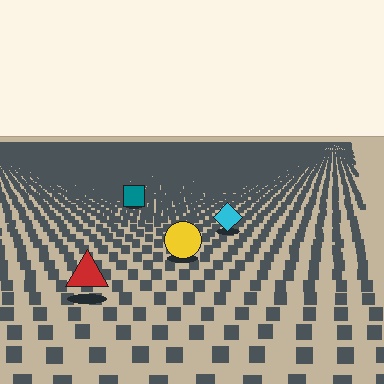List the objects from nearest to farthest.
From nearest to farthest: the red triangle, the yellow circle, the cyan diamond, the teal square.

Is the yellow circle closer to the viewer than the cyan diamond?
Yes. The yellow circle is closer — you can tell from the texture gradient: the ground texture is coarser near it.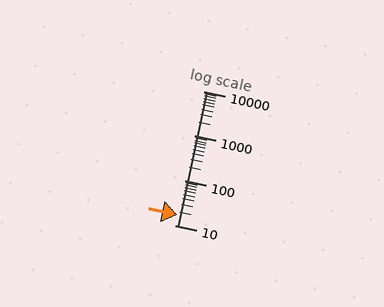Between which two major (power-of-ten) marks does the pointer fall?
The pointer is between 10 and 100.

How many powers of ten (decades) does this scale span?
The scale spans 3 decades, from 10 to 10000.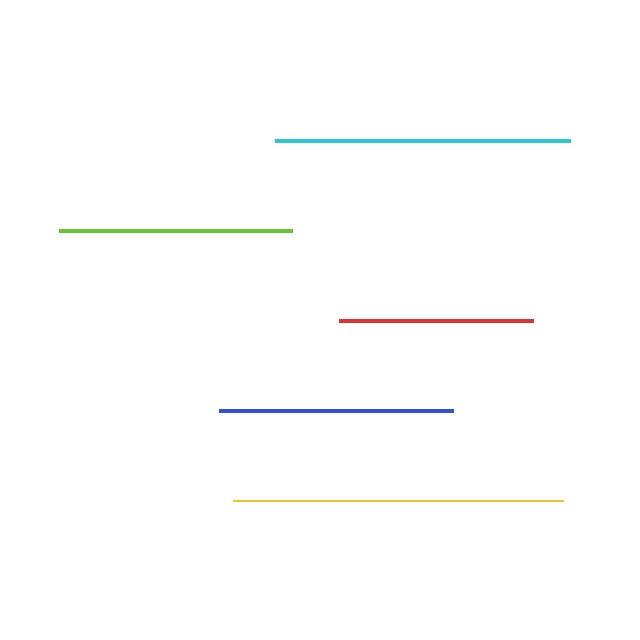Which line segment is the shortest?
The red line is the shortest at approximately 194 pixels.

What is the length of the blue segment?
The blue segment is approximately 234 pixels long.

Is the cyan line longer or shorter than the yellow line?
The yellow line is longer than the cyan line.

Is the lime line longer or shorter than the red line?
The lime line is longer than the red line.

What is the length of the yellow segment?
The yellow segment is approximately 329 pixels long.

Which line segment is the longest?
The yellow line is the longest at approximately 329 pixels.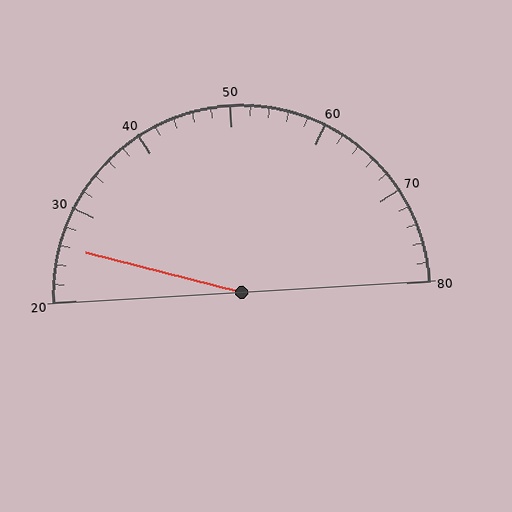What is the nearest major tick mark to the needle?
The nearest major tick mark is 30.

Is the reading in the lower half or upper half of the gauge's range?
The reading is in the lower half of the range (20 to 80).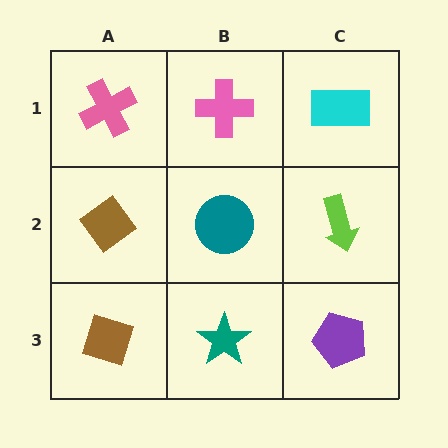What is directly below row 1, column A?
A brown diamond.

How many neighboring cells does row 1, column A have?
2.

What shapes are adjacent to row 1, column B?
A teal circle (row 2, column B), a pink cross (row 1, column A), a cyan rectangle (row 1, column C).